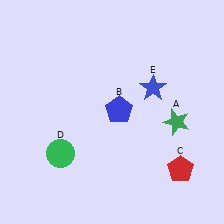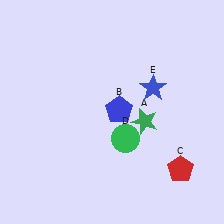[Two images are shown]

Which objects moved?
The objects that moved are: the green star (A), the green circle (D).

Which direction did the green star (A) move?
The green star (A) moved left.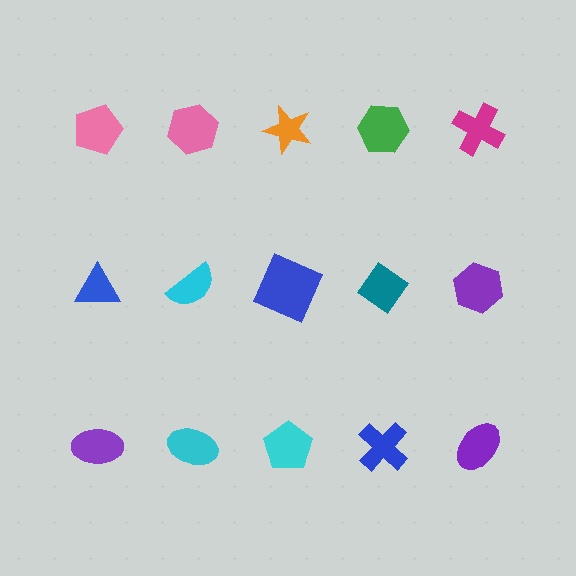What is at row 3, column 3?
A cyan pentagon.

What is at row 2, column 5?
A purple hexagon.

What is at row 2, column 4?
A teal diamond.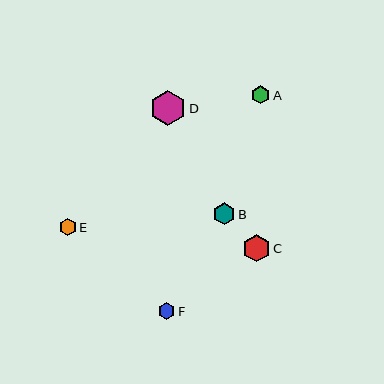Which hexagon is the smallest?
Hexagon F is the smallest with a size of approximately 17 pixels.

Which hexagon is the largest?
Hexagon D is the largest with a size of approximately 36 pixels.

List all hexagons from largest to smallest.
From largest to smallest: D, C, B, A, E, F.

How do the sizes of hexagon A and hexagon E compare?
Hexagon A and hexagon E are approximately the same size.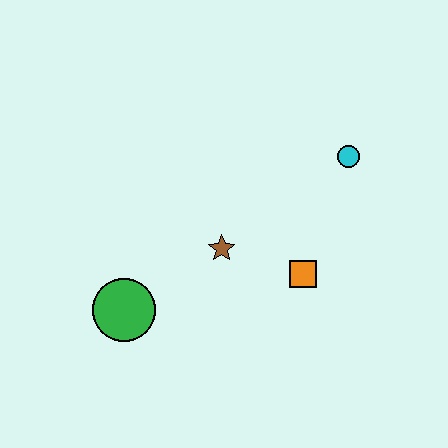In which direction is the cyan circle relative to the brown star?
The cyan circle is to the right of the brown star.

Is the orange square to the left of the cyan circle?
Yes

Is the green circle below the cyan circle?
Yes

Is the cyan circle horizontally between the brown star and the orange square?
No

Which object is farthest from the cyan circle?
The green circle is farthest from the cyan circle.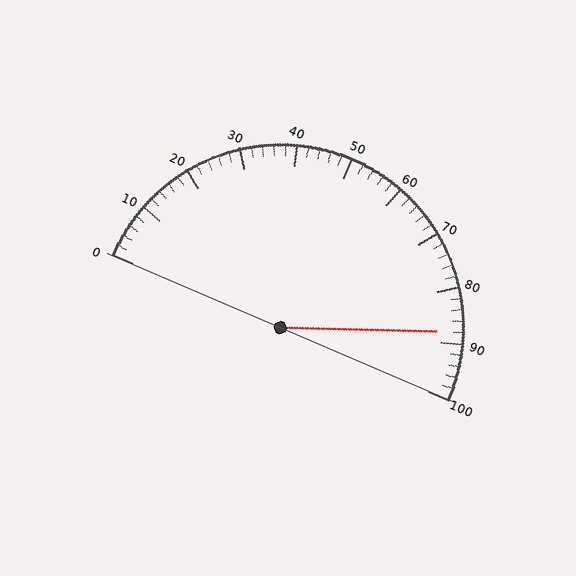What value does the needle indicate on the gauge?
The needle indicates approximately 88.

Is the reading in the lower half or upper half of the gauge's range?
The reading is in the upper half of the range (0 to 100).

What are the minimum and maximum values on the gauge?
The gauge ranges from 0 to 100.